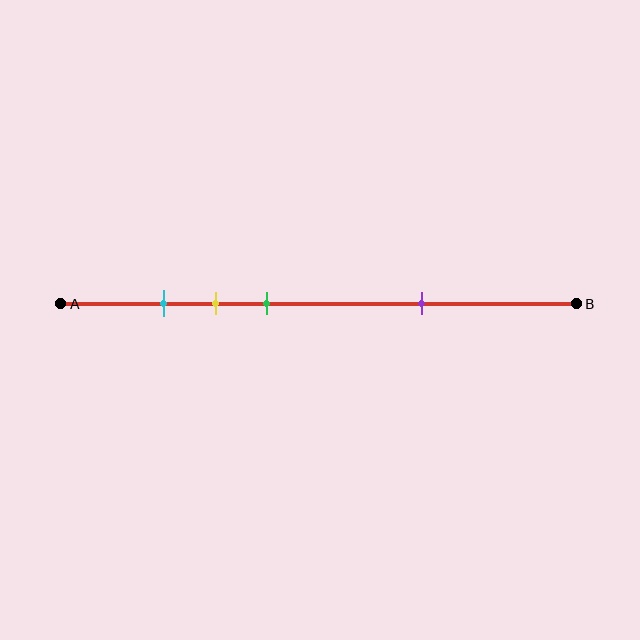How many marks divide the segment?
There are 4 marks dividing the segment.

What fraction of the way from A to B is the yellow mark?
The yellow mark is approximately 30% (0.3) of the way from A to B.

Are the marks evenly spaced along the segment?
No, the marks are not evenly spaced.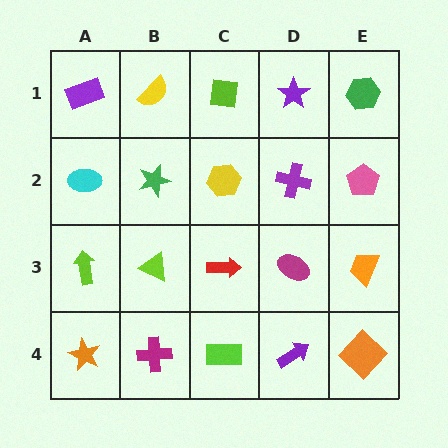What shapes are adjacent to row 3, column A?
A cyan ellipse (row 2, column A), an orange star (row 4, column A), a lime triangle (row 3, column B).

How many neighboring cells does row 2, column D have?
4.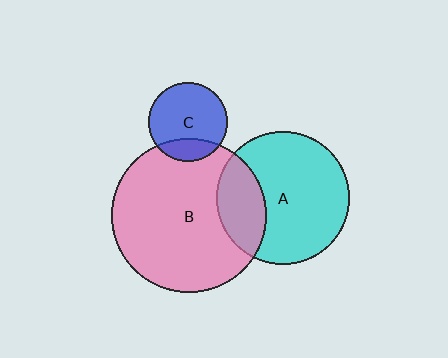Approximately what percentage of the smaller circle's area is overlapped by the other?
Approximately 20%.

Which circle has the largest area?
Circle B (pink).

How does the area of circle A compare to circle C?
Approximately 2.9 times.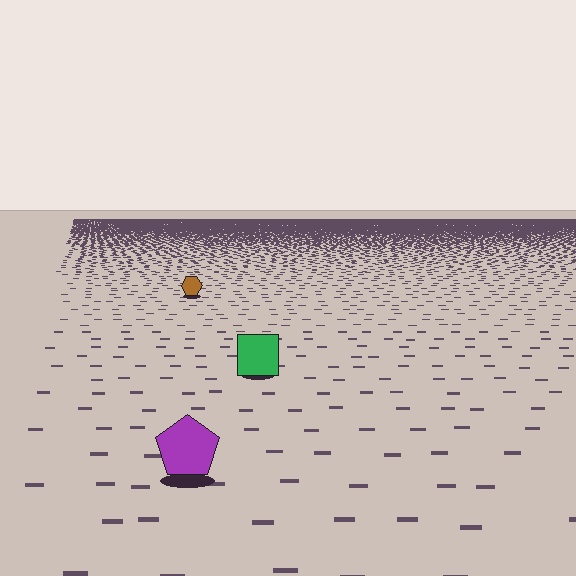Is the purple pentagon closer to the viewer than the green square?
Yes. The purple pentagon is closer — you can tell from the texture gradient: the ground texture is coarser near it.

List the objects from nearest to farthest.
From nearest to farthest: the purple pentagon, the green square, the brown hexagon.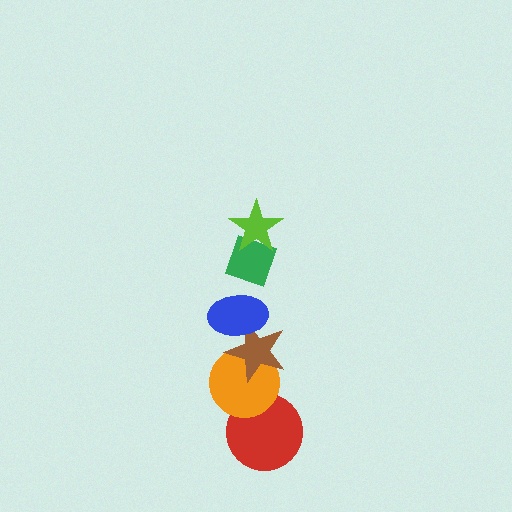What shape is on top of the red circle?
The orange circle is on top of the red circle.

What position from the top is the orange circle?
The orange circle is 5th from the top.